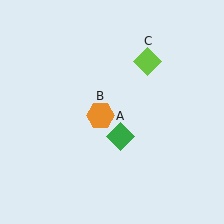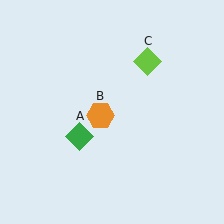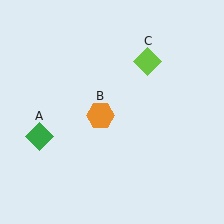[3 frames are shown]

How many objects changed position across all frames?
1 object changed position: green diamond (object A).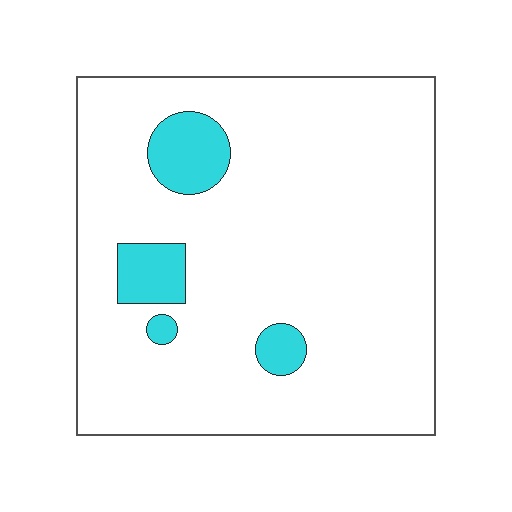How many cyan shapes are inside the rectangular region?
4.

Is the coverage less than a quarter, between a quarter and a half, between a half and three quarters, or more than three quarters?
Less than a quarter.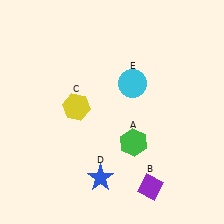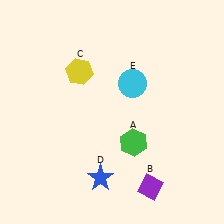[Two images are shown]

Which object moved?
The yellow hexagon (C) moved up.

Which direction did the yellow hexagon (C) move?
The yellow hexagon (C) moved up.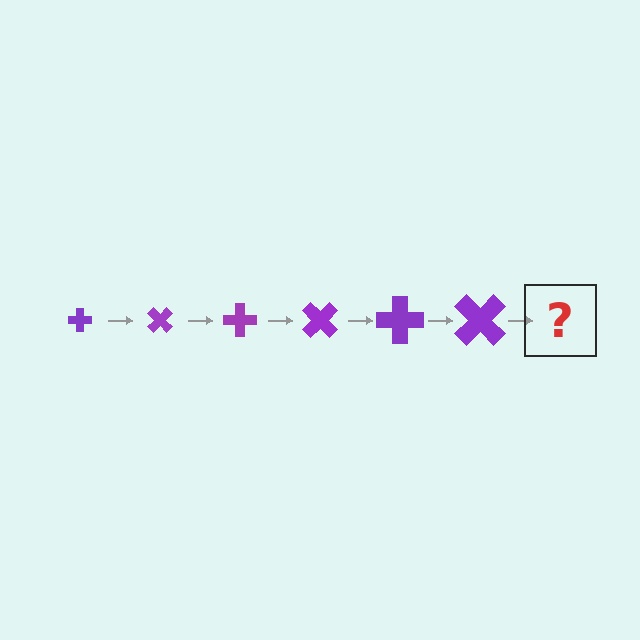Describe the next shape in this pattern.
It should be a cross, larger than the previous one and rotated 270 degrees from the start.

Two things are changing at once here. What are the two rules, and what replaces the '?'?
The two rules are that the cross grows larger each step and it rotates 45 degrees each step. The '?' should be a cross, larger than the previous one and rotated 270 degrees from the start.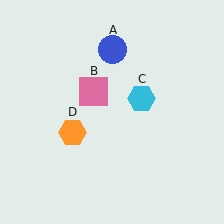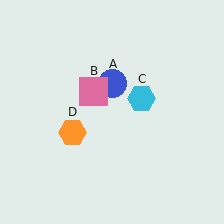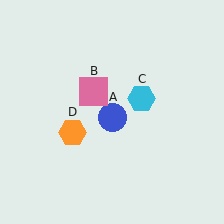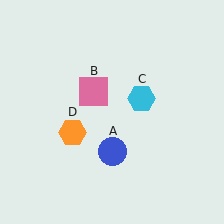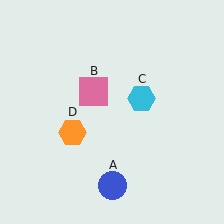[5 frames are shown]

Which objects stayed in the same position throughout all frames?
Pink square (object B) and cyan hexagon (object C) and orange hexagon (object D) remained stationary.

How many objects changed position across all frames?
1 object changed position: blue circle (object A).